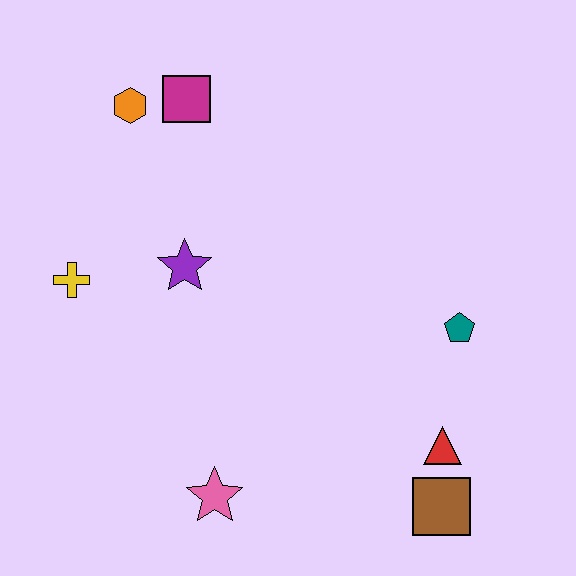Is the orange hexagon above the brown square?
Yes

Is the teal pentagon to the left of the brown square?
No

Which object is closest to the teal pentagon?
The red triangle is closest to the teal pentagon.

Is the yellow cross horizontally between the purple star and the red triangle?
No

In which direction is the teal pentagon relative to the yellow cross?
The teal pentagon is to the right of the yellow cross.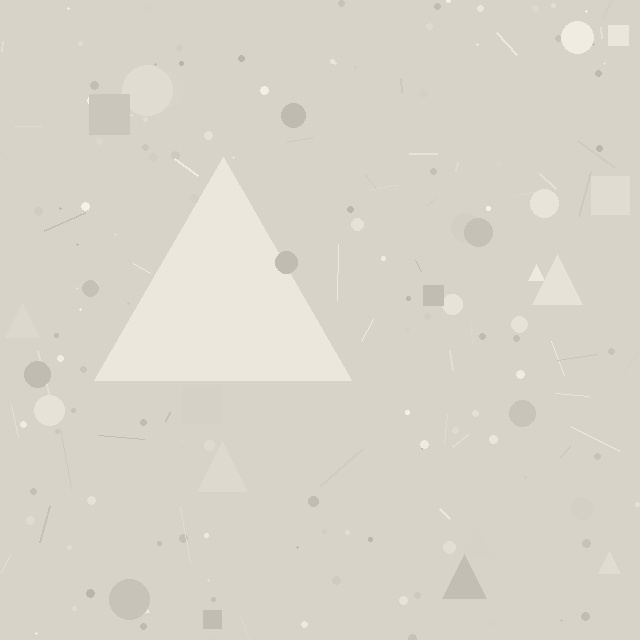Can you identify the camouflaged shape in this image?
The camouflaged shape is a triangle.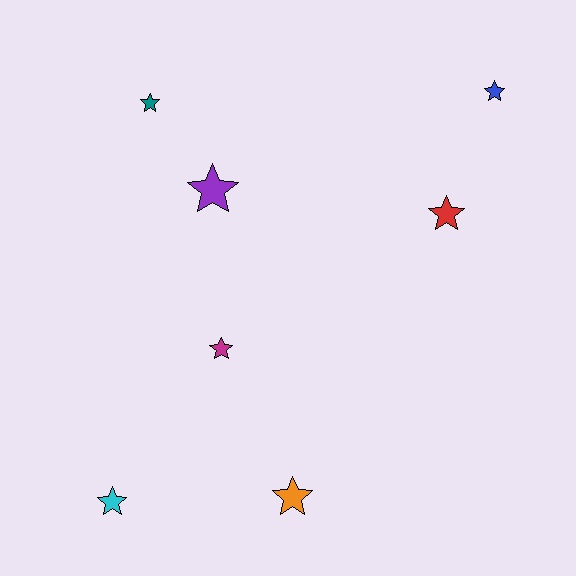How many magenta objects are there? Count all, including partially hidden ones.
There is 1 magenta object.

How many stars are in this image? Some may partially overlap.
There are 7 stars.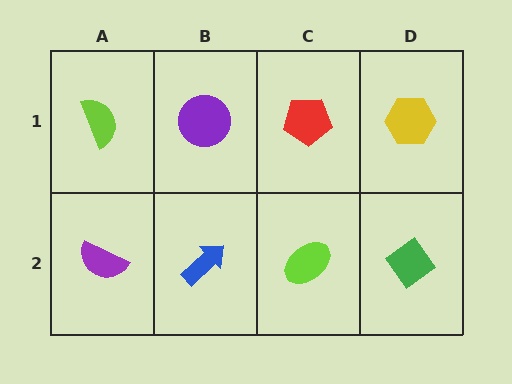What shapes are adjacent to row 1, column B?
A blue arrow (row 2, column B), a lime semicircle (row 1, column A), a red pentagon (row 1, column C).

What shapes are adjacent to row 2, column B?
A purple circle (row 1, column B), a purple semicircle (row 2, column A), a lime ellipse (row 2, column C).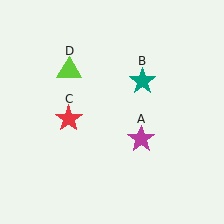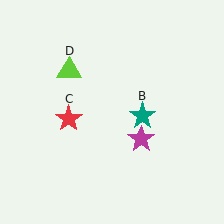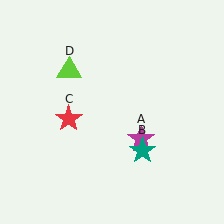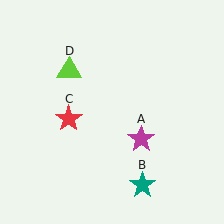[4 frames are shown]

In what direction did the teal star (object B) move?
The teal star (object B) moved down.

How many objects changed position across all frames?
1 object changed position: teal star (object B).